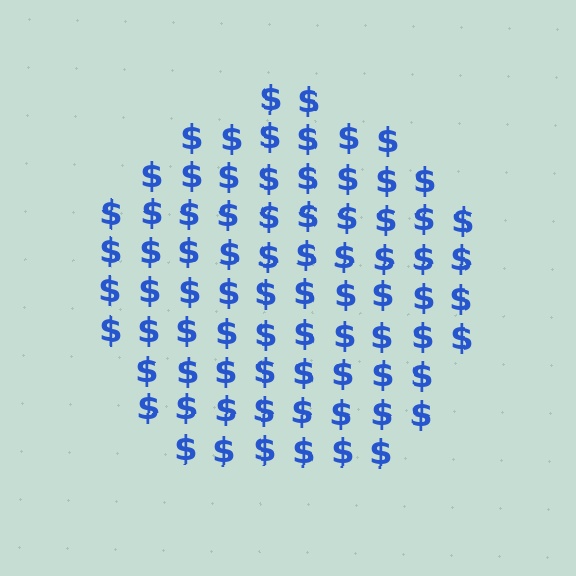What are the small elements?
The small elements are dollar signs.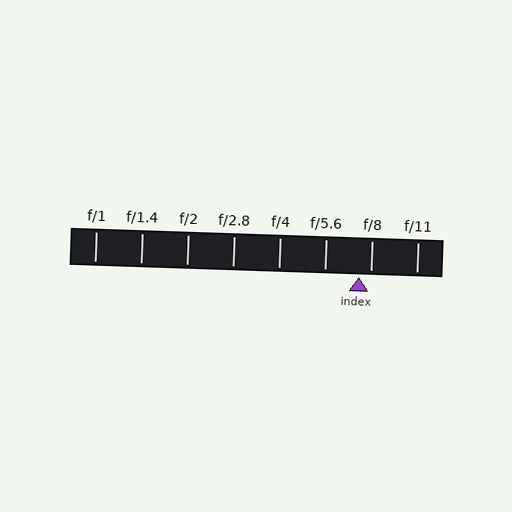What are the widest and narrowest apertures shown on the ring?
The widest aperture shown is f/1 and the narrowest is f/11.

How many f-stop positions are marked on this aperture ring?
There are 8 f-stop positions marked.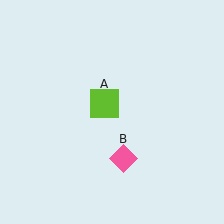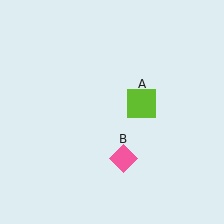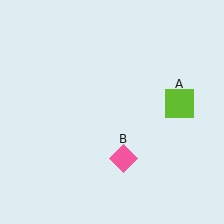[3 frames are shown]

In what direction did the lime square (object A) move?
The lime square (object A) moved right.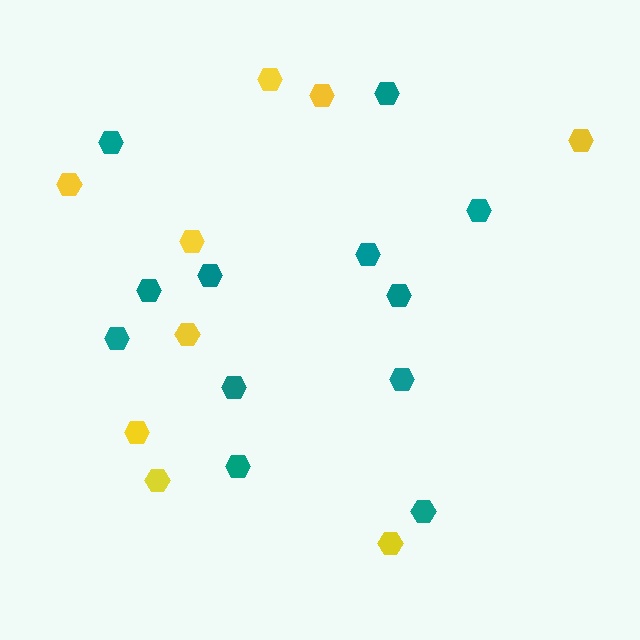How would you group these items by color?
There are 2 groups: one group of teal hexagons (12) and one group of yellow hexagons (9).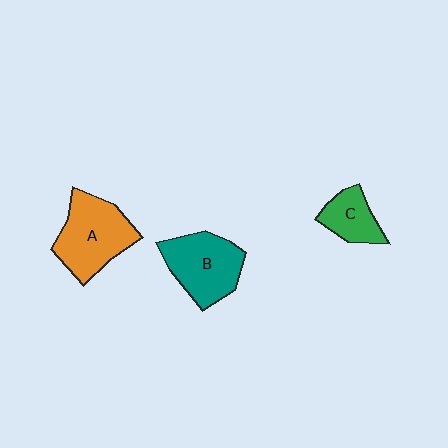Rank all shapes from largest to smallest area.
From largest to smallest: A (orange), B (teal), C (green).